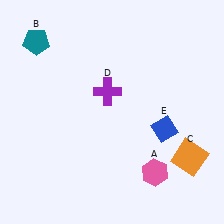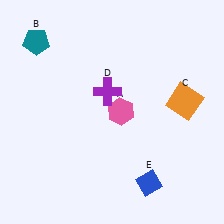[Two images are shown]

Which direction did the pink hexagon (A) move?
The pink hexagon (A) moved up.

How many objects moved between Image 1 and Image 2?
3 objects moved between the two images.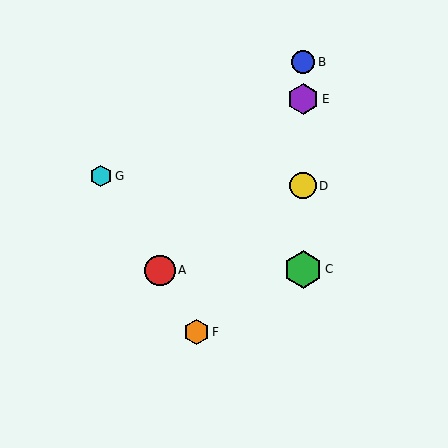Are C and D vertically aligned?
Yes, both are at x≈303.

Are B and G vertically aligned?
No, B is at x≈303 and G is at x≈101.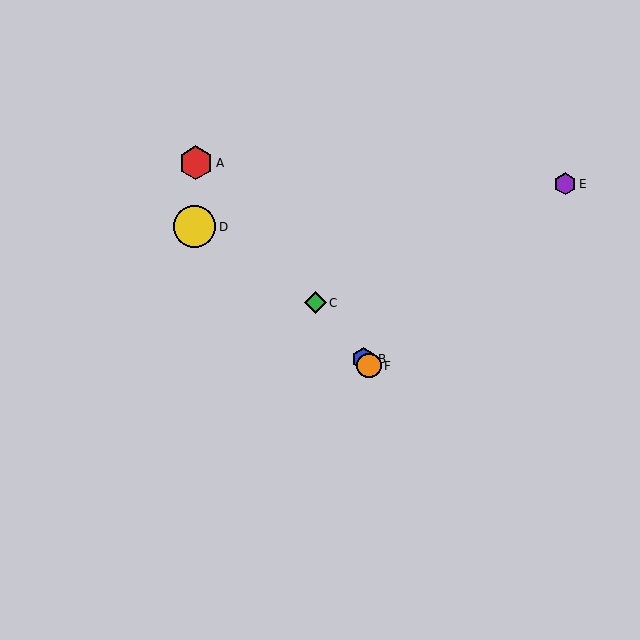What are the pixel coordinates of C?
Object C is at (315, 303).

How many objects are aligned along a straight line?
4 objects (A, B, C, F) are aligned along a straight line.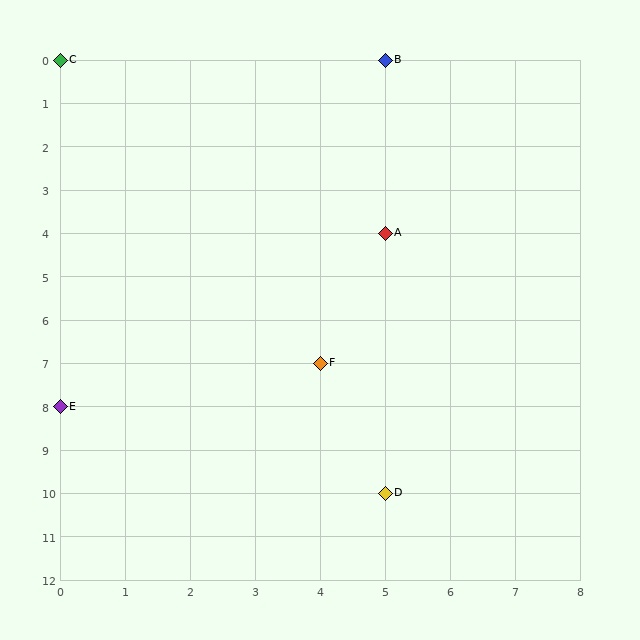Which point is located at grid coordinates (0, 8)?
Point E is at (0, 8).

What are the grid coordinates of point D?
Point D is at grid coordinates (5, 10).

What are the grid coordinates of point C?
Point C is at grid coordinates (0, 0).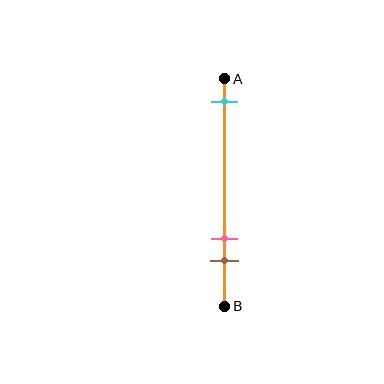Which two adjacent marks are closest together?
The pink and brown marks are the closest adjacent pair.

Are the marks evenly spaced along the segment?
No, the marks are not evenly spaced.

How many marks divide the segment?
There are 3 marks dividing the segment.